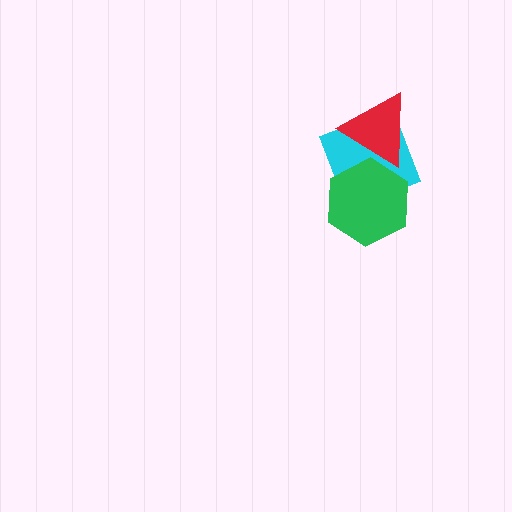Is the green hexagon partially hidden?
No, no other shape covers it.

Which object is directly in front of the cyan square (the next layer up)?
The red triangle is directly in front of the cyan square.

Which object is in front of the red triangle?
The green hexagon is in front of the red triangle.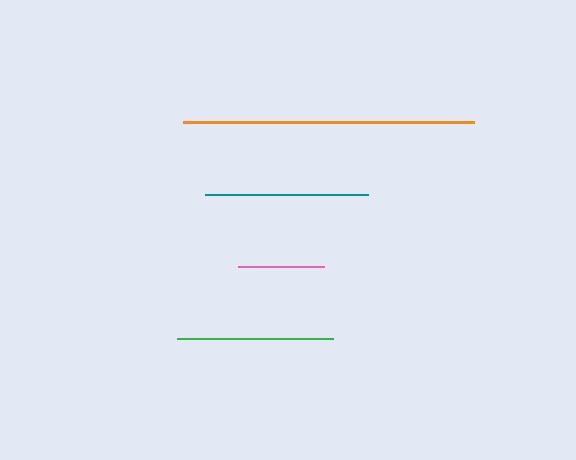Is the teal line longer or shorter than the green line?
The teal line is longer than the green line.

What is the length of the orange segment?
The orange segment is approximately 292 pixels long.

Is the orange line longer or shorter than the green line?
The orange line is longer than the green line.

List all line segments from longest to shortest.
From longest to shortest: orange, teal, green, pink.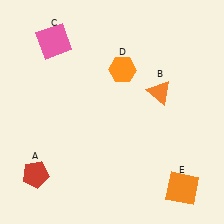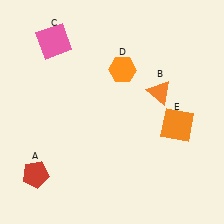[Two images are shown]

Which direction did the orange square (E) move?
The orange square (E) moved up.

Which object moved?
The orange square (E) moved up.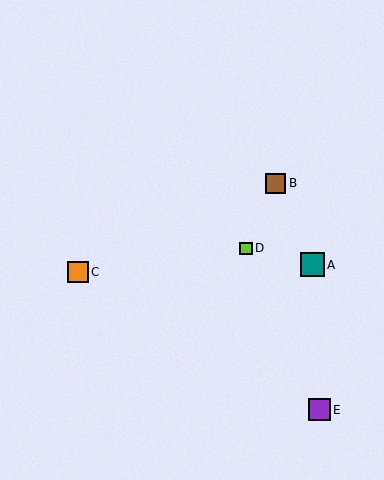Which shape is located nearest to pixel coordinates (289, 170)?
The brown square (labeled B) at (276, 183) is nearest to that location.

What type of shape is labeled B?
Shape B is a brown square.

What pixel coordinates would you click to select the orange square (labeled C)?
Click at (78, 272) to select the orange square C.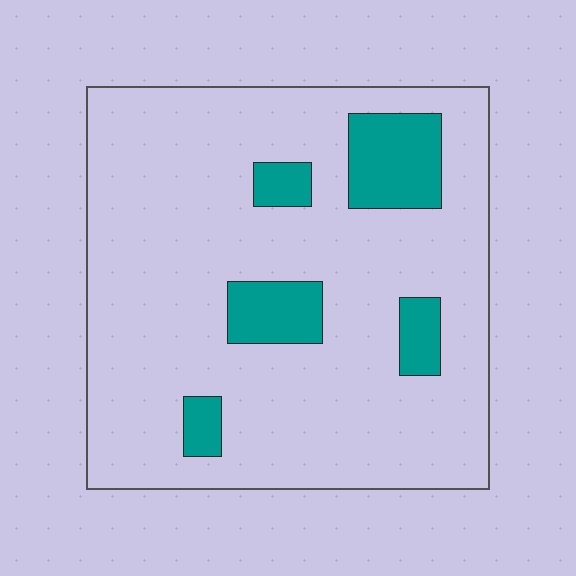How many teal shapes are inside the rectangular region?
5.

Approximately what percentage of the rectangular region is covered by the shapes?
Approximately 15%.